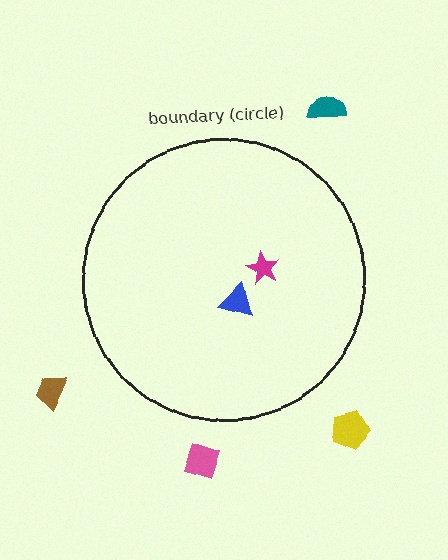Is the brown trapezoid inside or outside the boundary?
Outside.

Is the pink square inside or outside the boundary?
Outside.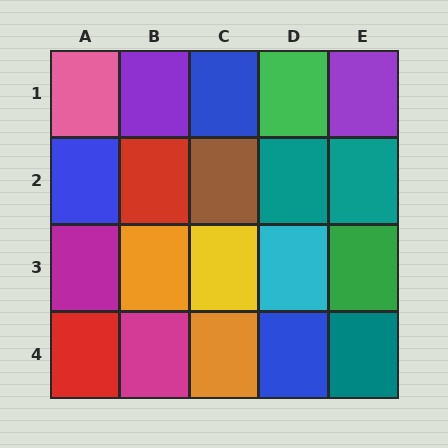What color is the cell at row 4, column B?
Magenta.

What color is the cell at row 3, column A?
Magenta.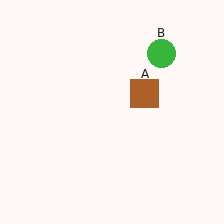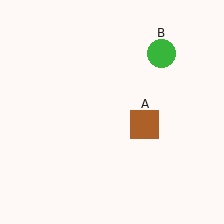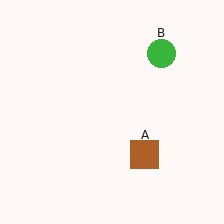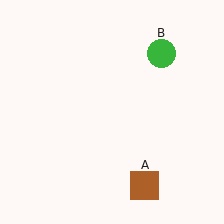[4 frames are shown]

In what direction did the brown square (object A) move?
The brown square (object A) moved down.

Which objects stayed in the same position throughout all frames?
Green circle (object B) remained stationary.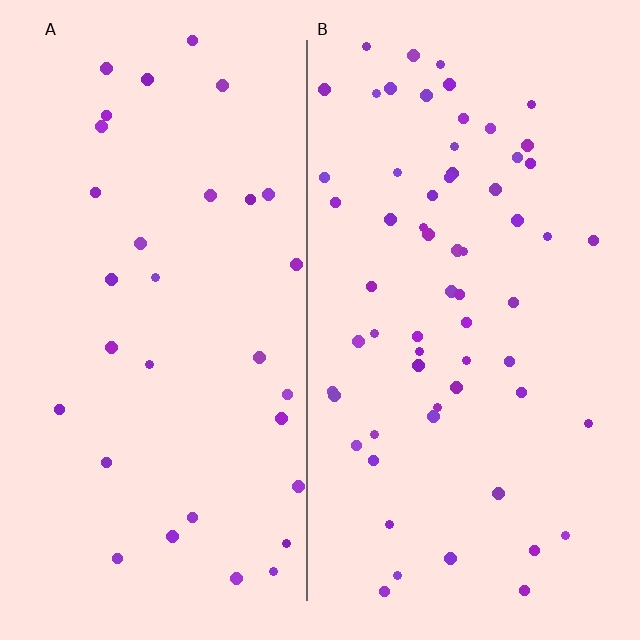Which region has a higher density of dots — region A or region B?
B (the right).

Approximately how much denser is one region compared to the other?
Approximately 1.9× — region B over region A.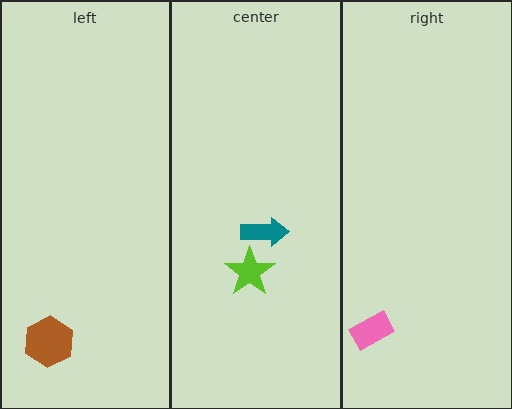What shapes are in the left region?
The brown hexagon.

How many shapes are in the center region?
2.